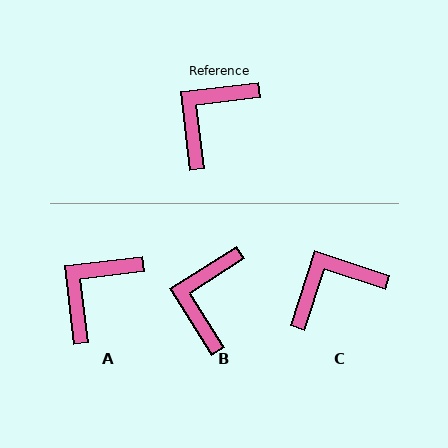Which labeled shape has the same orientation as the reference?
A.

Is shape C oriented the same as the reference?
No, it is off by about 25 degrees.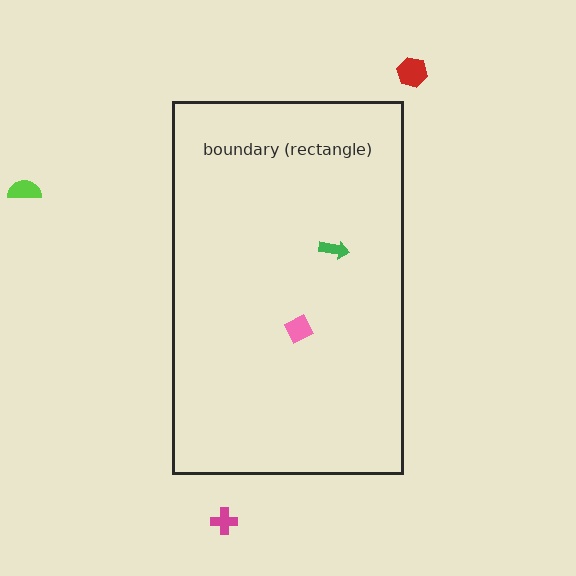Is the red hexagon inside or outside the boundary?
Outside.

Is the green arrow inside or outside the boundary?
Inside.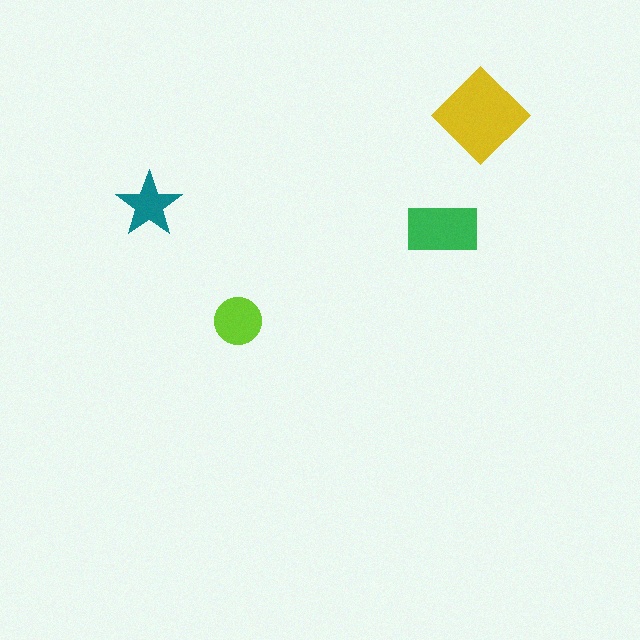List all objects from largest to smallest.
The yellow diamond, the green rectangle, the lime circle, the teal star.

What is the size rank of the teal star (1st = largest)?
4th.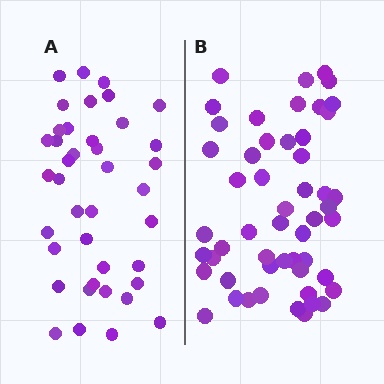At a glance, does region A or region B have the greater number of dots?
Region B (the right region) has more dots.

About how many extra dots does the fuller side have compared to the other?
Region B has roughly 12 or so more dots than region A.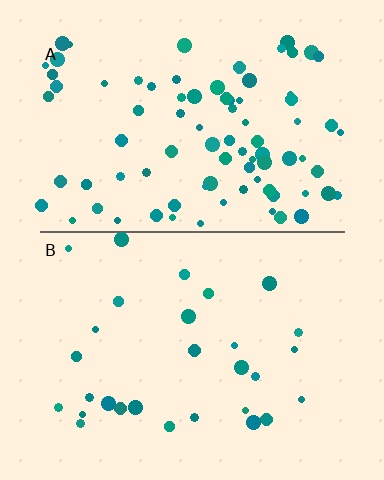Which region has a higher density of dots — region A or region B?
A (the top).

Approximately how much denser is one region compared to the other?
Approximately 2.9× — region A over region B.